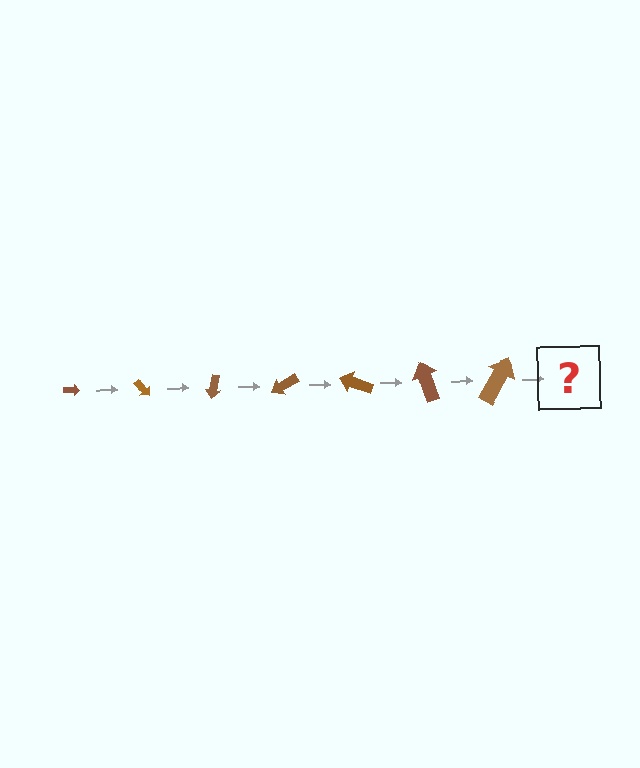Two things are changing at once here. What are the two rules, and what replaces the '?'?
The two rules are that the arrow grows larger each step and it rotates 50 degrees each step. The '?' should be an arrow, larger than the previous one and rotated 350 degrees from the start.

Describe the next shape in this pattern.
It should be an arrow, larger than the previous one and rotated 350 degrees from the start.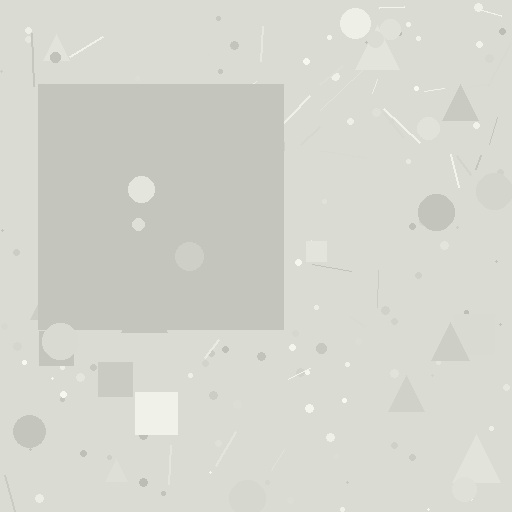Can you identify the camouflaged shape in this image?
The camouflaged shape is a square.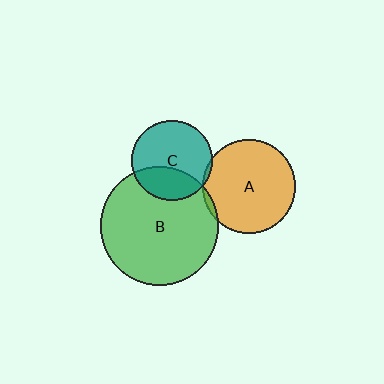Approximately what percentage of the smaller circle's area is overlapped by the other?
Approximately 5%.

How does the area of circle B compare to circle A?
Approximately 1.6 times.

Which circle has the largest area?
Circle B (green).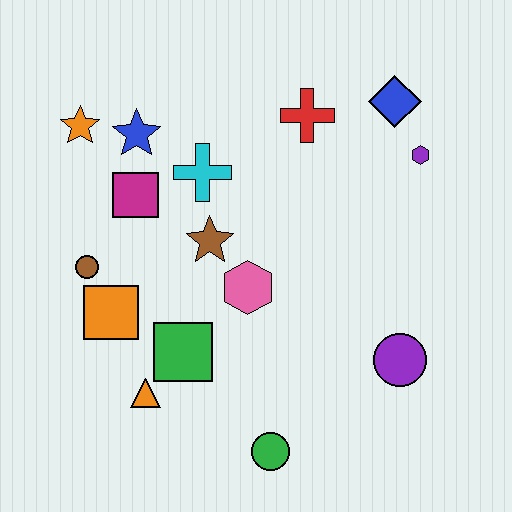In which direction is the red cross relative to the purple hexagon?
The red cross is to the left of the purple hexagon.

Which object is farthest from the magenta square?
The purple circle is farthest from the magenta square.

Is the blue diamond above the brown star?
Yes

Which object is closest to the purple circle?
The green circle is closest to the purple circle.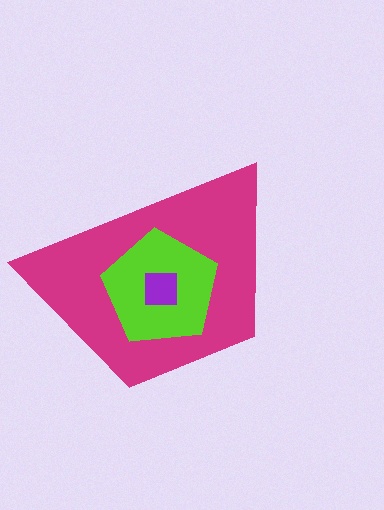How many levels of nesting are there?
3.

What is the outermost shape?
The magenta trapezoid.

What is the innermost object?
The purple square.